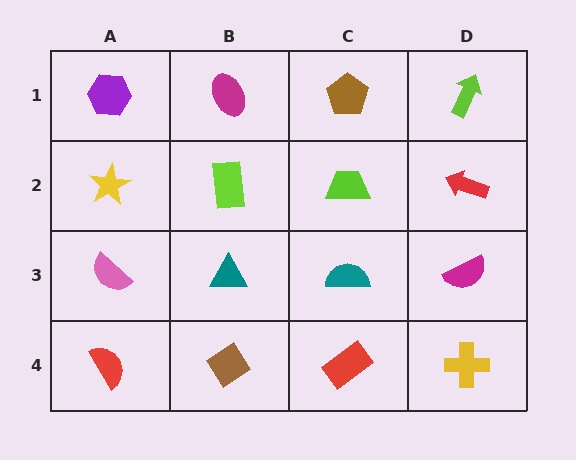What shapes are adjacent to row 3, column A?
A yellow star (row 2, column A), a red semicircle (row 4, column A), a teal triangle (row 3, column B).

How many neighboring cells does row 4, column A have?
2.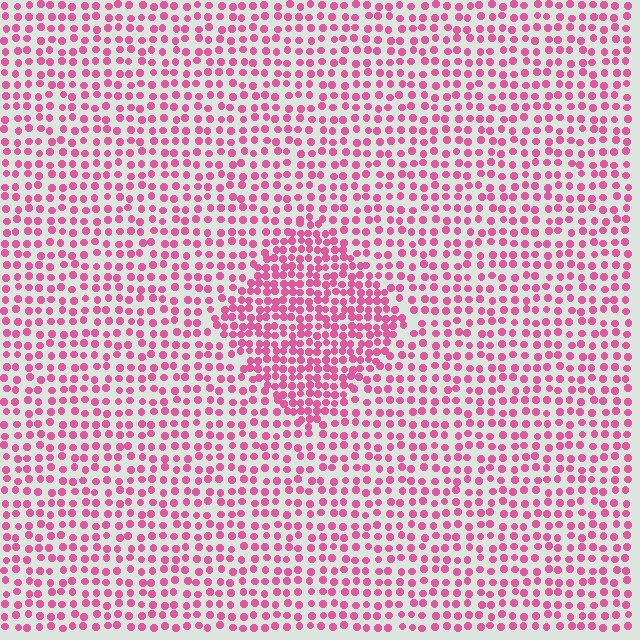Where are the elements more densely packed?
The elements are more densely packed inside the diamond boundary.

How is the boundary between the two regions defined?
The boundary is defined by a change in element density (approximately 1.8x ratio). All elements are the same color, size, and shape.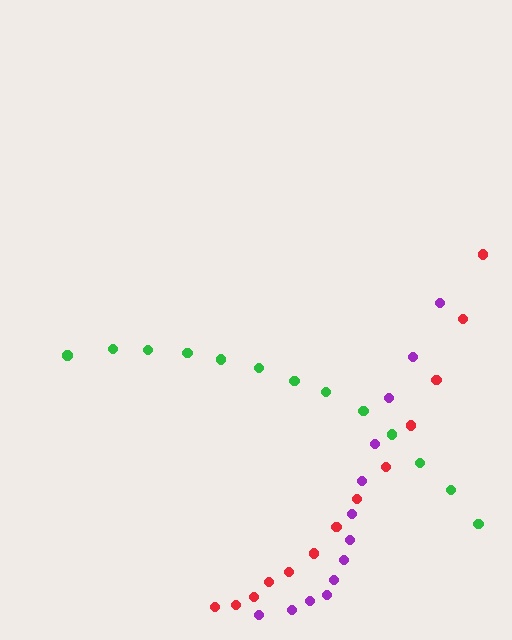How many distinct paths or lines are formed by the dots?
There are 3 distinct paths.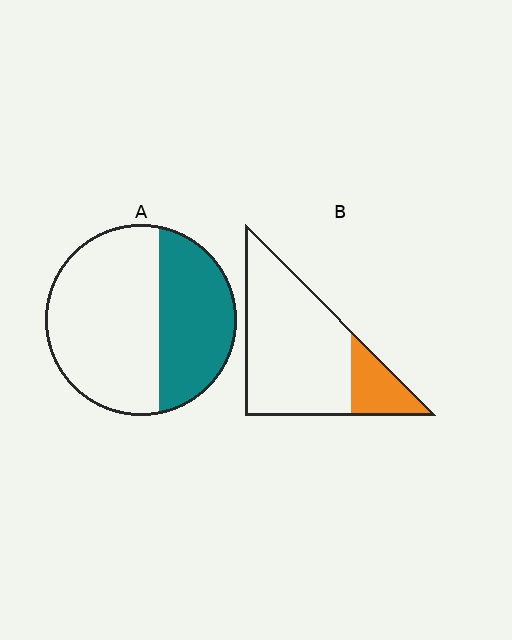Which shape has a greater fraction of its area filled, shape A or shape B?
Shape A.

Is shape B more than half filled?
No.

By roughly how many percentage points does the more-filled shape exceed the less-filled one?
By roughly 20 percentage points (A over B).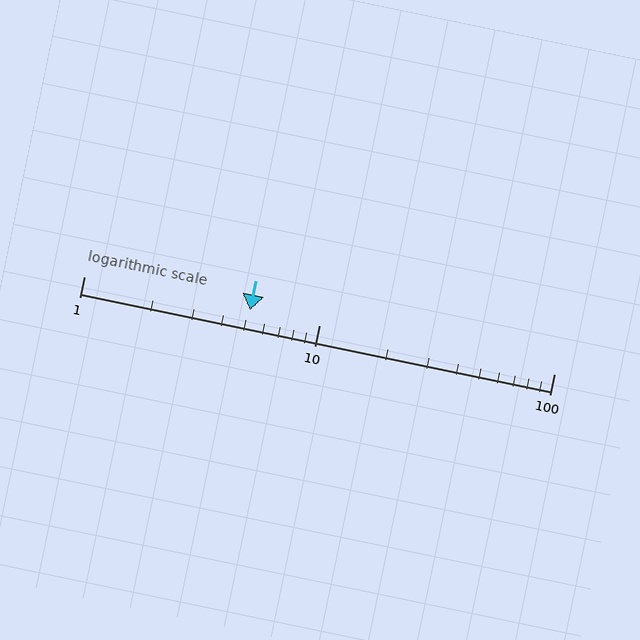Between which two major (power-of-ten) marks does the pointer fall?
The pointer is between 1 and 10.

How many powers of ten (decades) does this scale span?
The scale spans 2 decades, from 1 to 100.